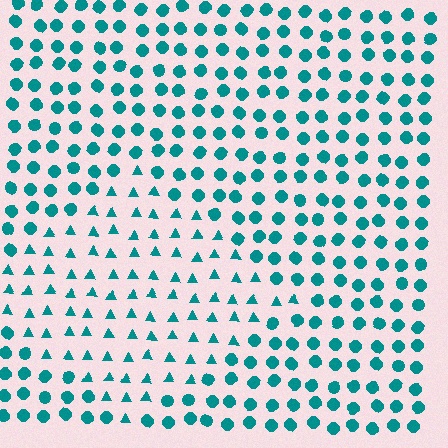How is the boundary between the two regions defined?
The boundary is defined by a change in element shape: triangles inside vs. circles outside. All elements share the same color and spacing.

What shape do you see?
I see a diamond.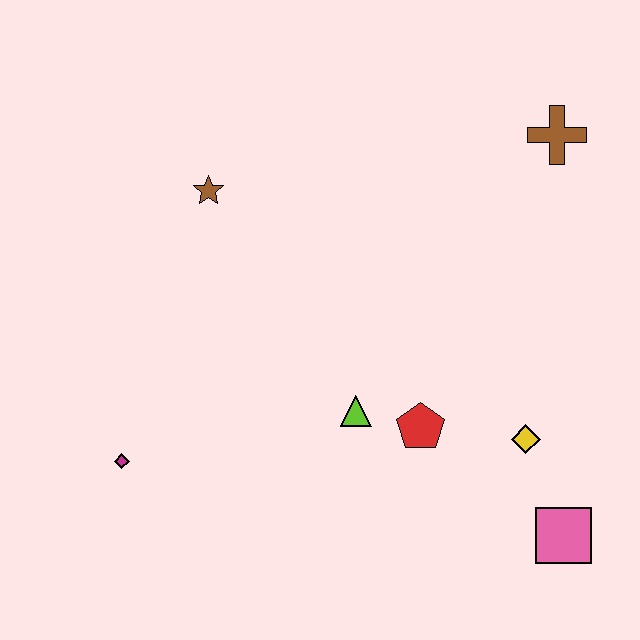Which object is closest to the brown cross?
The yellow diamond is closest to the brown cross.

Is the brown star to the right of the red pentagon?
No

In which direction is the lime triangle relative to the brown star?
The lime triangle is below the brown star.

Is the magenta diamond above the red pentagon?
No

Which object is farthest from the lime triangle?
The brown cross is farthest from the lime triangle.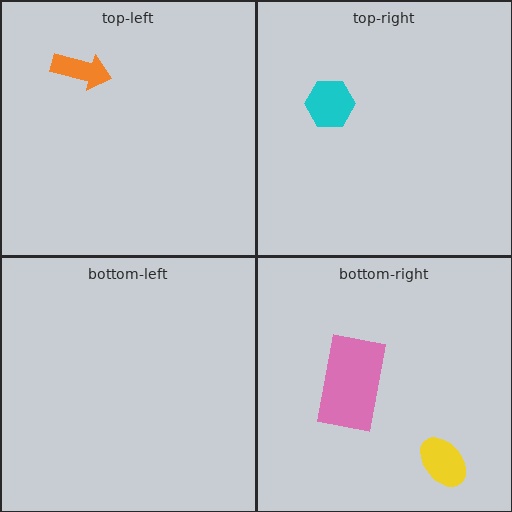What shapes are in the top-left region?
The orange arrow.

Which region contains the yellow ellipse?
The bottom-right region.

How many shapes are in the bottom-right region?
2.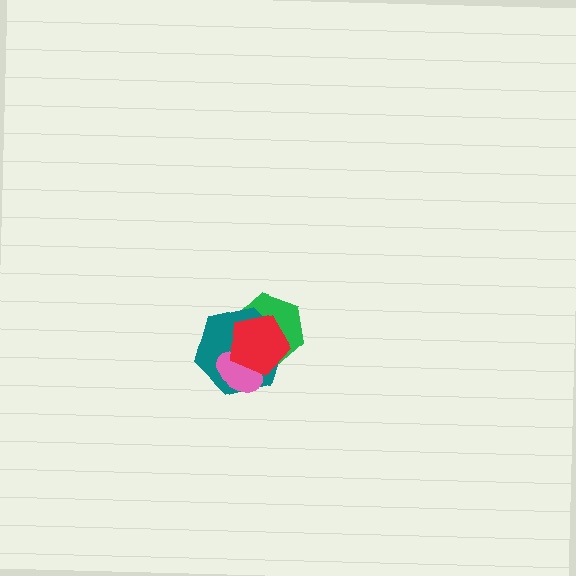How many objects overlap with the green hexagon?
3 objects overlap with the green hexagon.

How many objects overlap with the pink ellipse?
3 objects overlap with the pink ellipse.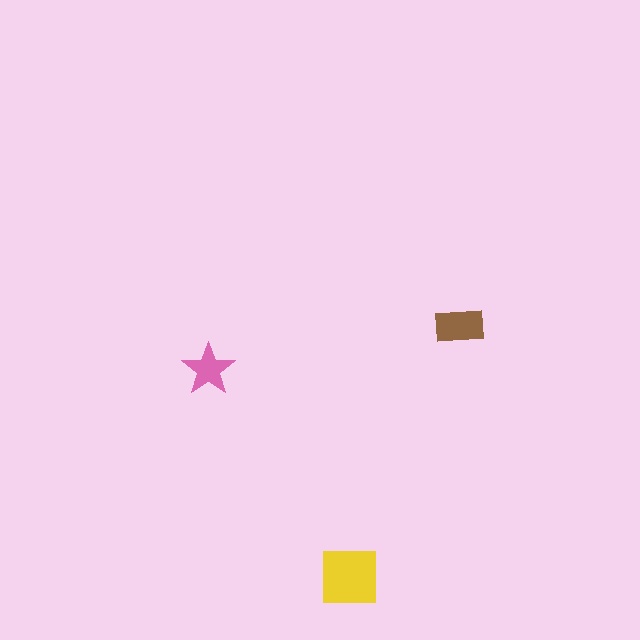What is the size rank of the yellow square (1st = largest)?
1st.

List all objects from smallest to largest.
The pink star, the brown rectangle, the yellow square.